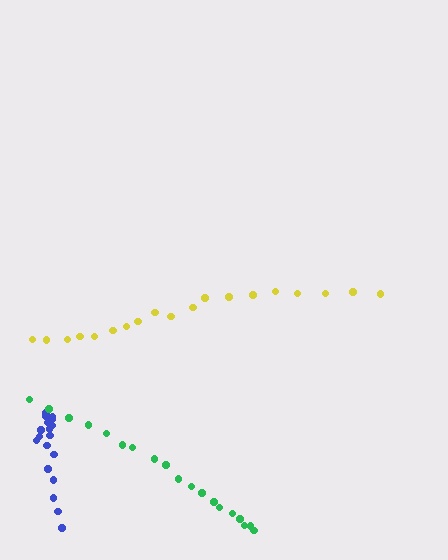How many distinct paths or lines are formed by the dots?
There are 3 distinct paths.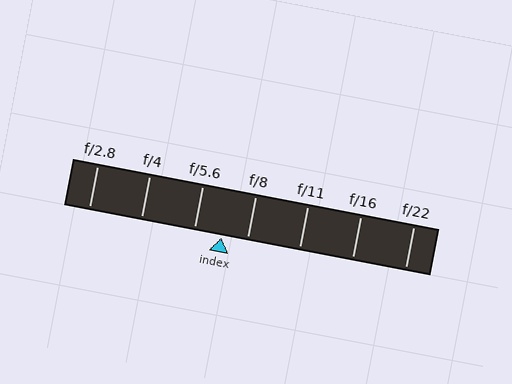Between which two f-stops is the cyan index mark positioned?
The index mark is between f/5.6 and f/8.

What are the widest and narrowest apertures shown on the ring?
The widest aperture shown is f/2.8 and the narrowest is f/22.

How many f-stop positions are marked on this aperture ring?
There are 7 f-stop positions marked.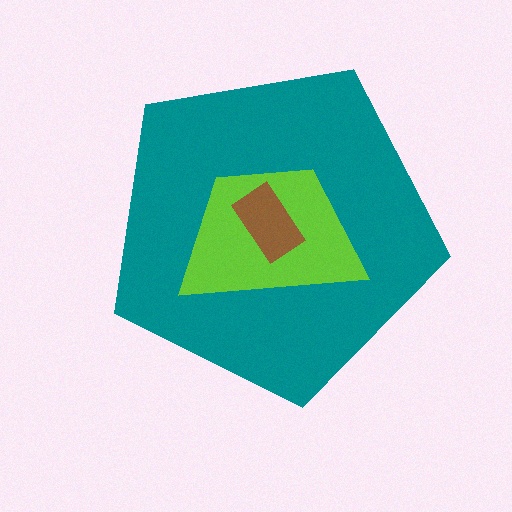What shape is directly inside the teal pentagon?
The lime trapezoid.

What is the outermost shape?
The teal pentagon.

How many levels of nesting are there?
3.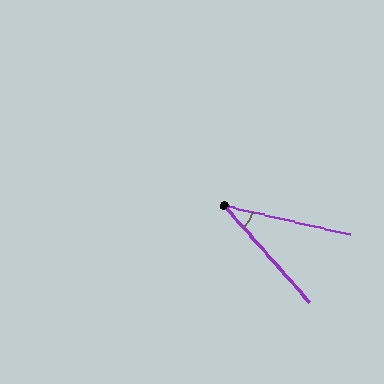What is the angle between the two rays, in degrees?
Approximately 36 degrees.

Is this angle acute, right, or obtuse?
It is acute.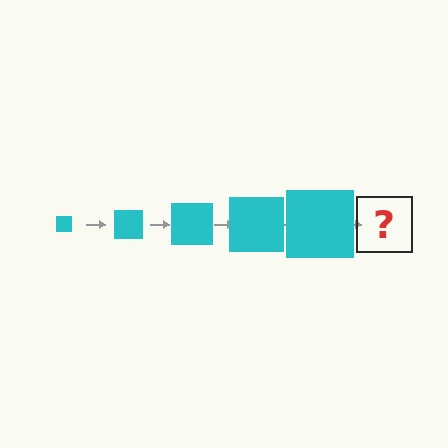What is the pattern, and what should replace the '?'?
The pattern is that the square gets progressively larger each step. The '?' should be a cyan square, larger than the previous one.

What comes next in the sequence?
The next element should be a cyan square, larger than the previous one.